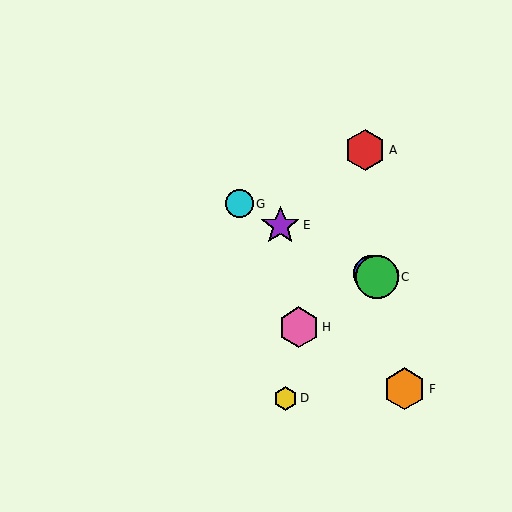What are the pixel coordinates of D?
Object D is at (285, 399).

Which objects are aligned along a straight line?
Objects B, C, E, G are aligned along a straight line.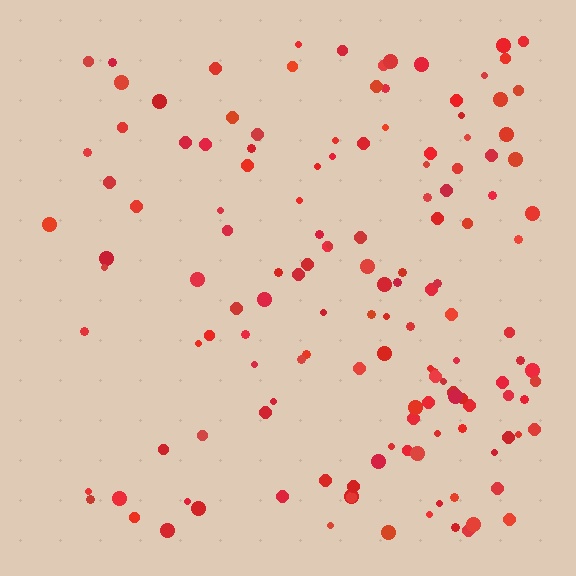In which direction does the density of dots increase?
From left to right, with the right side densest.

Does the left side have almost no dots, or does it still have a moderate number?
Still a moderate number, just noticeably fewer than the right.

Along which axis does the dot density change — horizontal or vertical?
Horizontal.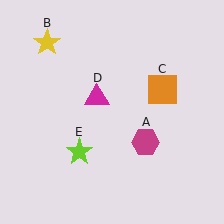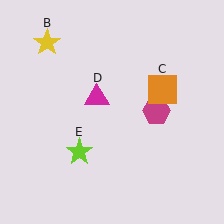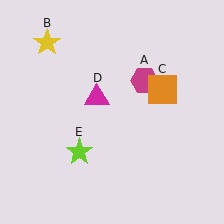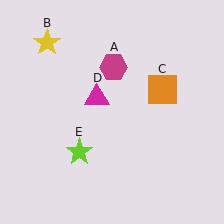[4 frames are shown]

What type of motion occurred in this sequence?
The magenta hexagon (object A) rotated counterclockwise around the center of the scene.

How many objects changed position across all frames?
1 object changed position: magenta hexagon (object A).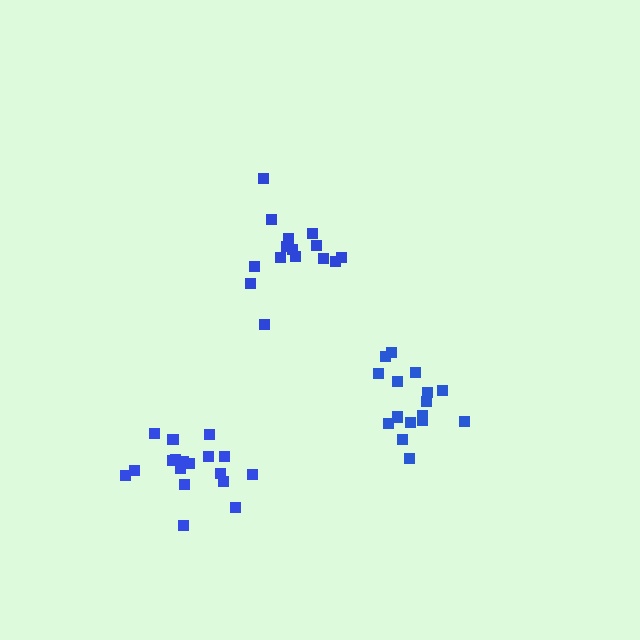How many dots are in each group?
Group 1: 16 dots, Group 2: 15 dots, Group 3: 18 dots (49 total).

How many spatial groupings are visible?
There are 3 spatial groupings.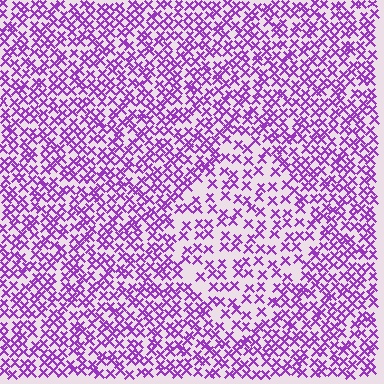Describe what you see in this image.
The image contains small purple elements arranged at two different densities. A diamond-shaped region is visible where the elements are less densely packed than the surrounding area.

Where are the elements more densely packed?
The elements are more densely packed outside the diamond boundary.